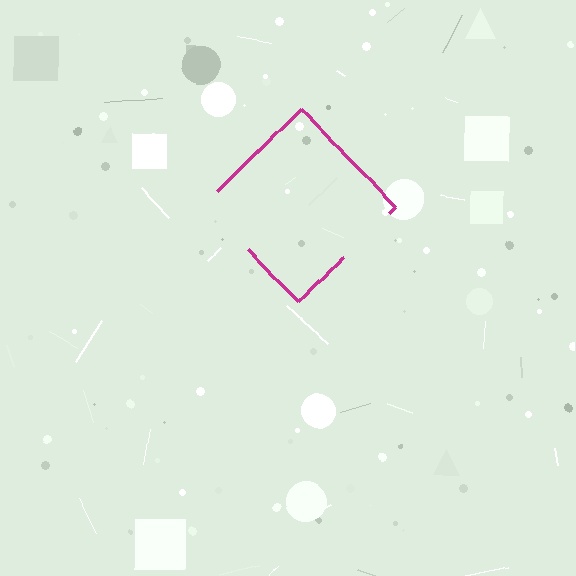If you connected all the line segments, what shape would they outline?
They would outline a diamond.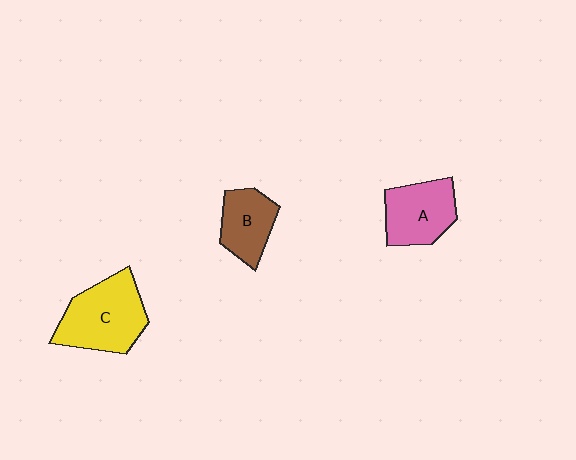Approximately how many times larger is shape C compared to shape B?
Approximately 1.6 times.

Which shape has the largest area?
Shape C (yellow).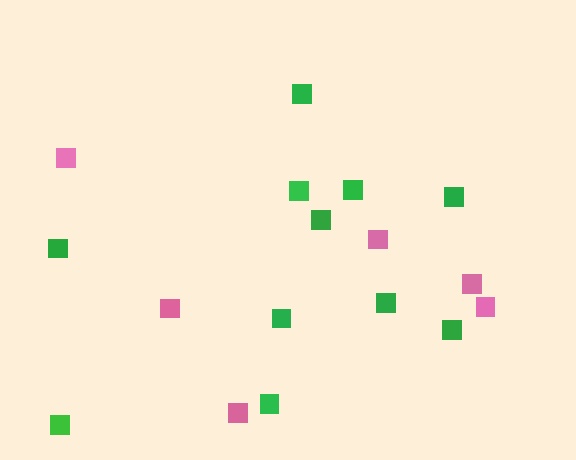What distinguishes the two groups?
There are 2 groups: one group of green squares (11) and one group of pink squares (6).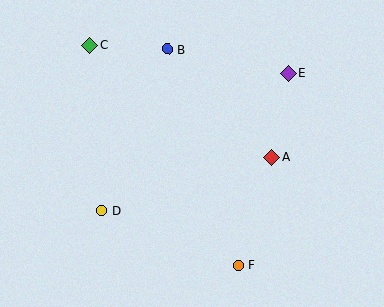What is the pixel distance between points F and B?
The distance between F and B is 227 pixels.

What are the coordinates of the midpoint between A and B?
The midpoint between A and B is at (220, 103).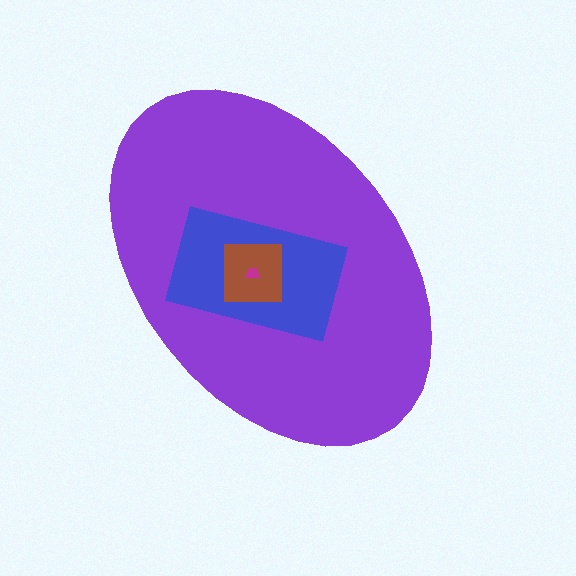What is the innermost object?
The magenta trapezoid.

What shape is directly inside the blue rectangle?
The brown square.